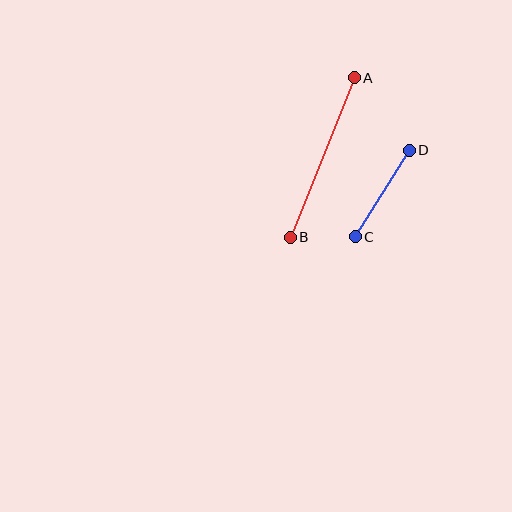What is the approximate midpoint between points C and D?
The midpoint is at approximately (382, 194) pixels.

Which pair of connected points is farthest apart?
Points A and B are farthest apart.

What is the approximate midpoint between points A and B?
The midpoint is at approximately (322, 158) pixels.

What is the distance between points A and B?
The distance is approximately 172 pixels.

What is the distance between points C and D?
The distance is approximately 102 pixels.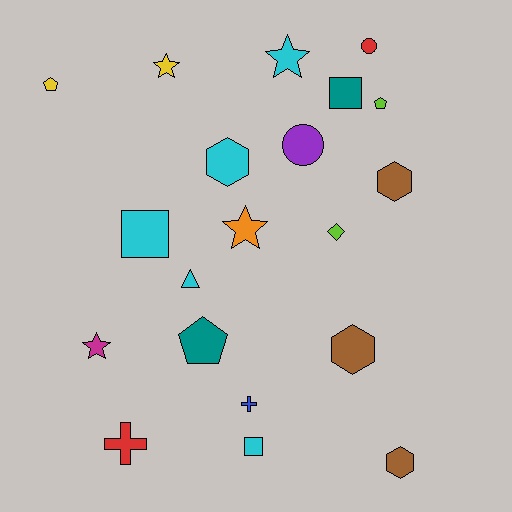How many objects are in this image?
There are 20 objects.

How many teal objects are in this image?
There are 2 teal objects.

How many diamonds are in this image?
There is 1 diamond.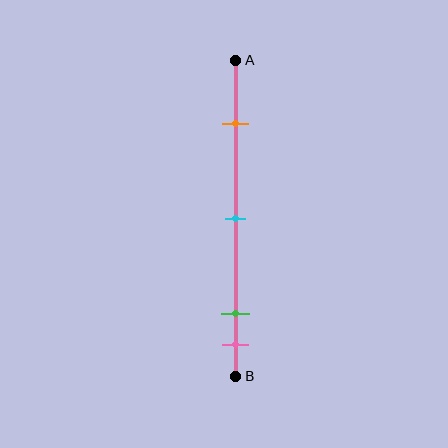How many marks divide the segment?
There are 4 marks dividing the segment.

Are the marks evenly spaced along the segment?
No, the marks are not evenly spaced.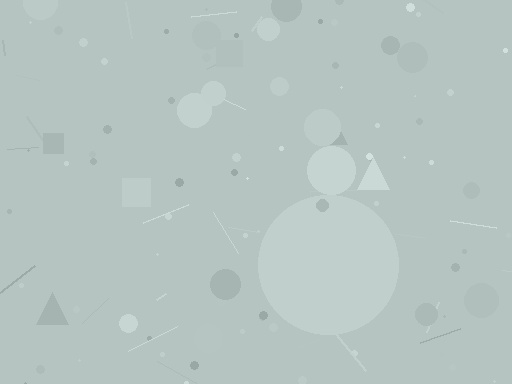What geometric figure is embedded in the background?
A circle is embedded in the background.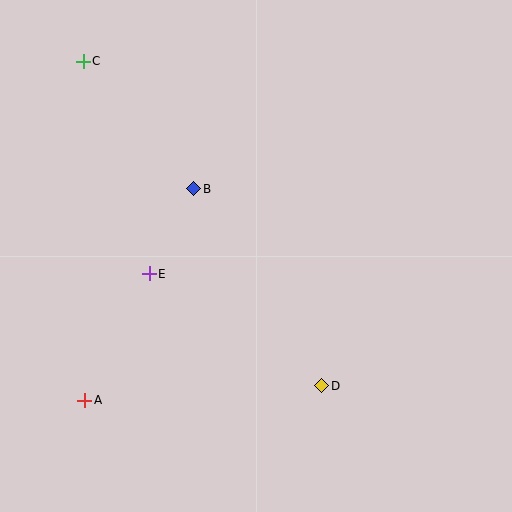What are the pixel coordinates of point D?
Point D is at (322, 386).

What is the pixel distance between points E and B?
The distance between E and B is 96 pixels.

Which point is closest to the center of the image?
Point B at (194, 189) is closest to the center.